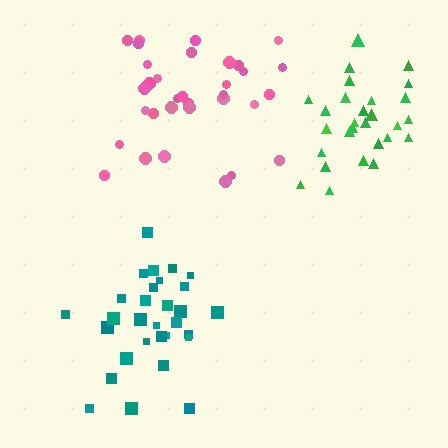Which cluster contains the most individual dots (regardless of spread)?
Pink (33).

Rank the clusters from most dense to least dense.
green, teal, pink.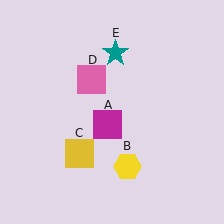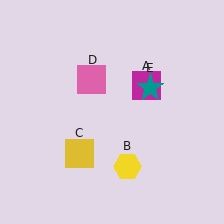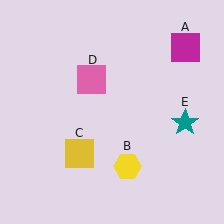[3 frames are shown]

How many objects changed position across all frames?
2 objects changed position: magenta square (object A), teal star (object E).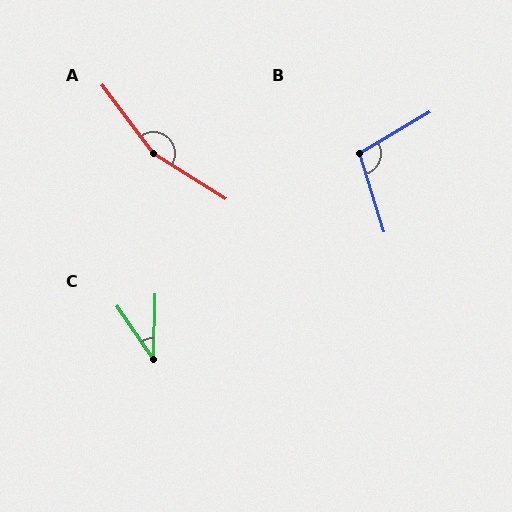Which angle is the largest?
A, at approximately 159 degrees.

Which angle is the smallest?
C, at approximately 36 degrees.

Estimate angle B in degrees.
Approximately 103 degrees.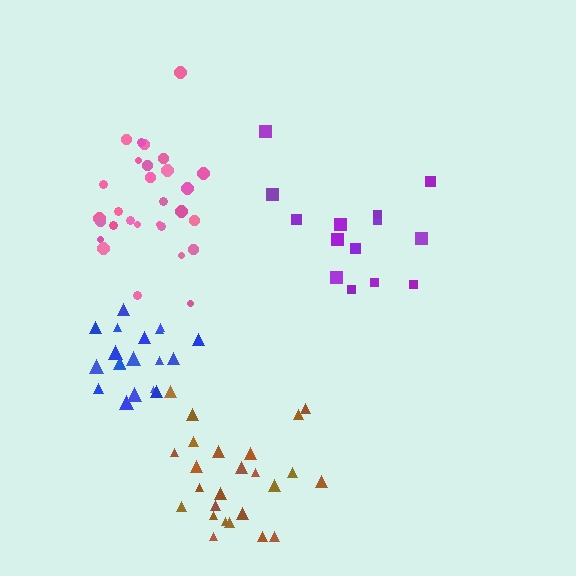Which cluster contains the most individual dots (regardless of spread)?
Pink (29).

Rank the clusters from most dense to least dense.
blue, pink, brown, purple.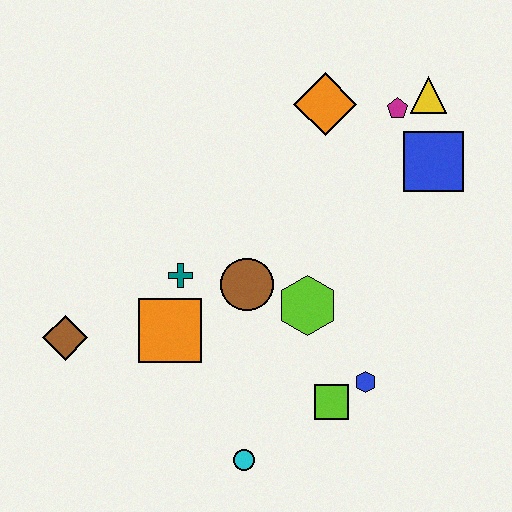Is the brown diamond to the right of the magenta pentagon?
No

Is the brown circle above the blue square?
No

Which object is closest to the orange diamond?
The magenta pentagon is closest to the orange diamond.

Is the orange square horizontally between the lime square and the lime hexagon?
No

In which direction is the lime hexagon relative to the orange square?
The lime hexagon is to the right of the orange square.